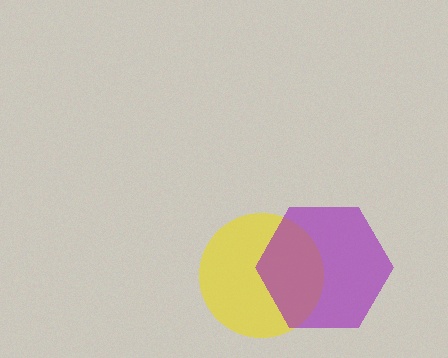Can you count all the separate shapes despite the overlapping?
Yes, there are 2 separate shapes.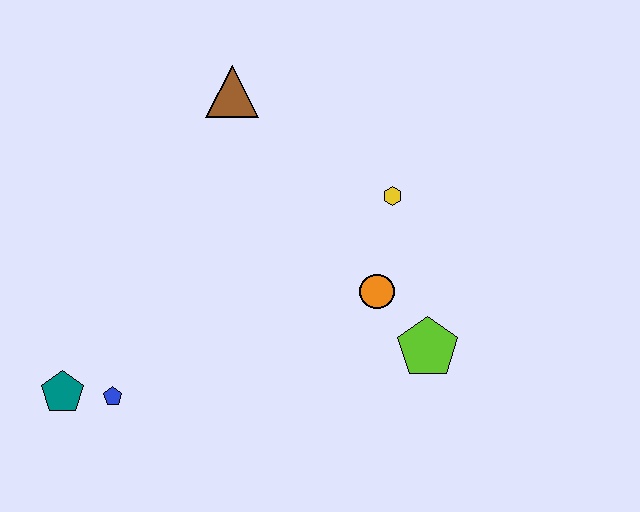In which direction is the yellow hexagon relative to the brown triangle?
The yellow hexagon is to the right of the brown triangle.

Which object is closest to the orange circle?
The lime pentagon is closest to the orange circle.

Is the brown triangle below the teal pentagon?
No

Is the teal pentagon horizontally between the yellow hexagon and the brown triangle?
No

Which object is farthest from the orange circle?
The teal pentagon is farthest from the orange circle.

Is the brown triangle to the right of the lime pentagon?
No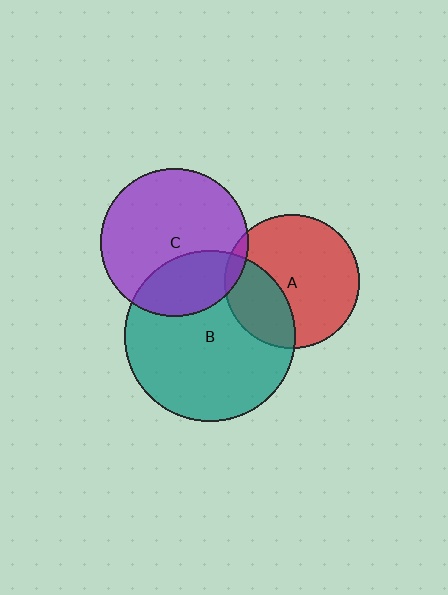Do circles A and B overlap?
Yes.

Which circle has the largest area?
Circle B (teal).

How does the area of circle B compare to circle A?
Approximately 1.6 times.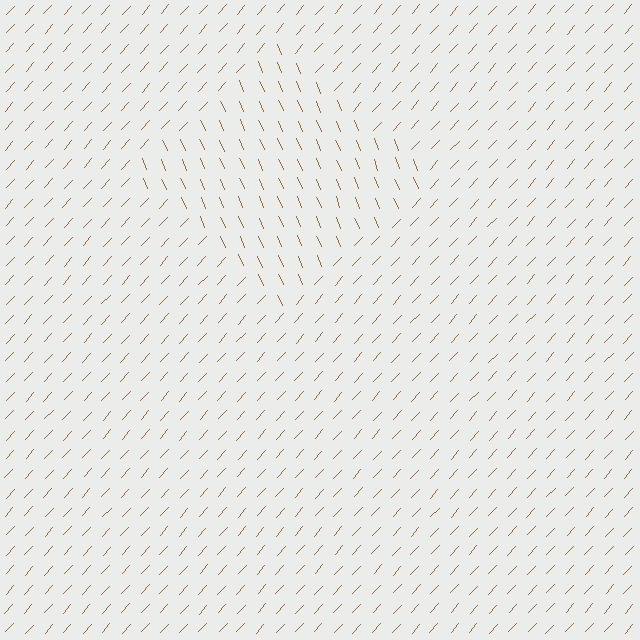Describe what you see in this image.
The image is filled with small brown line segments. A diamond region in the image has lines oriented differently from the surrounding lines, creating a visible texture boundary.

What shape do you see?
I see a diamond.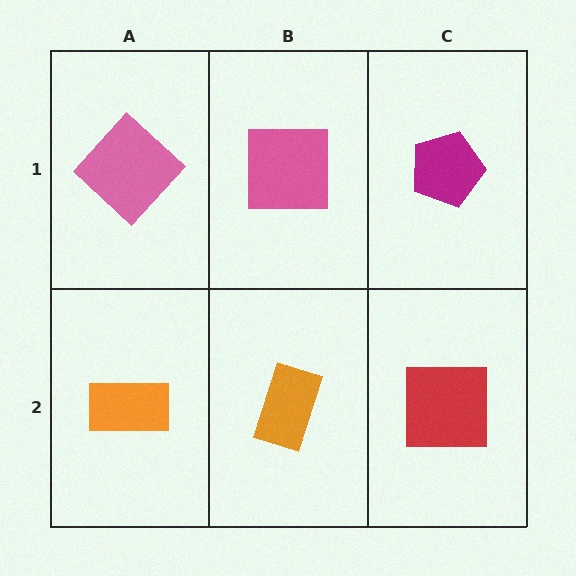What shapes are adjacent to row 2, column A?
A pink diamond (row 1, column A), an orange rectangle (row 2, column B).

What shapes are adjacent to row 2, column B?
A pink square (row 1, column B), an orange rectangle (row 2, column A), a red square (row 2, column C).